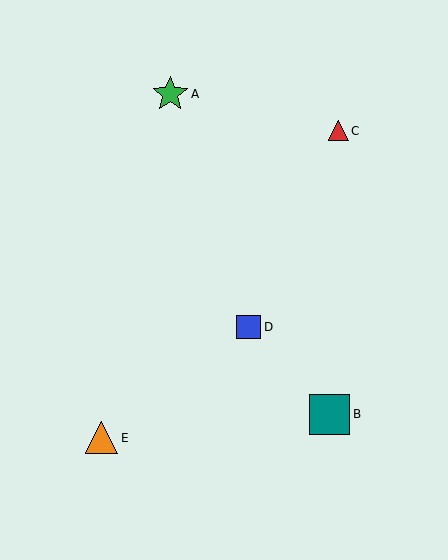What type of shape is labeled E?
Shape E is an orange triangle.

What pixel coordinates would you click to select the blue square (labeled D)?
Click at (249, 327) to select the blue square D.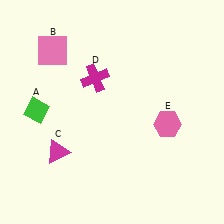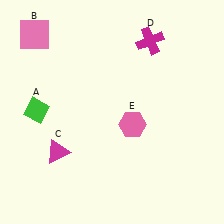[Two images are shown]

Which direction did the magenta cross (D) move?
The magenta cross (D) moved right.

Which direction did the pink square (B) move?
The pink square (B) moved left.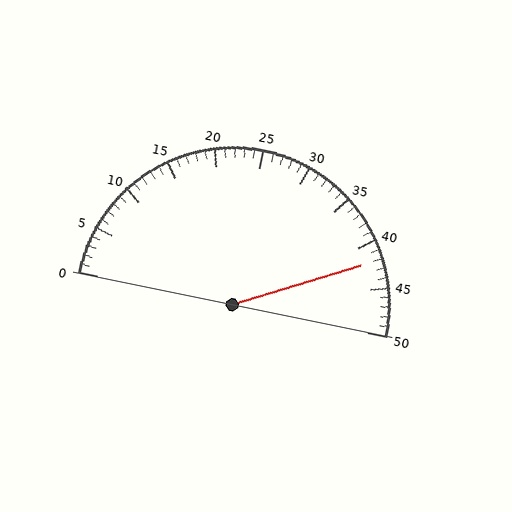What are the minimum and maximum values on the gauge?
The gauge ranges from 0 to 50.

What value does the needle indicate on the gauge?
The needle indicates approximately 42.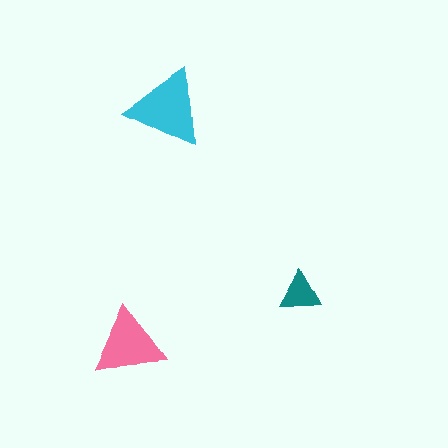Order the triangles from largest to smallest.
the cyan one, the pink one, the teal one.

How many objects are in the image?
There are 3 objects in the image.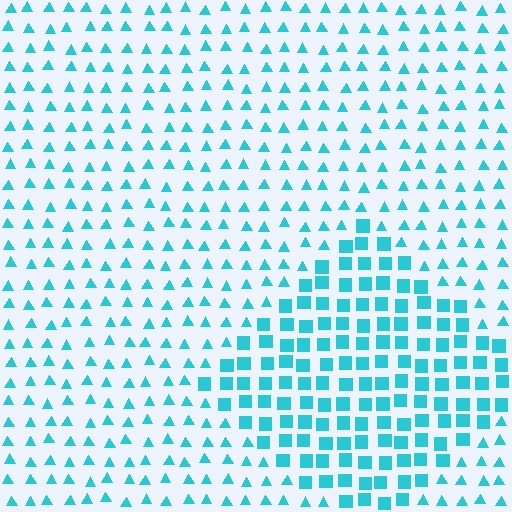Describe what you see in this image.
The image is filled with small cyan elements arranged in a uniform grid. A diamond-shaped region contains squares, while the surrounding area contains triangles. The boundary is defined purely by the change in element shape.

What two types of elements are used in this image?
The image uses squares inside the diamond region and triangles outside it.